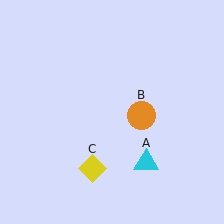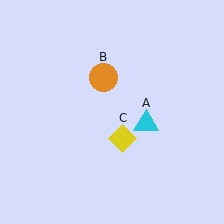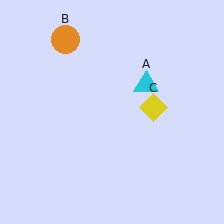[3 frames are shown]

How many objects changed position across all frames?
3 objects changed position: cyan triangle (object A), orange circle (object B), yellow diamond (object C).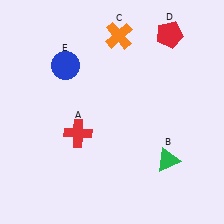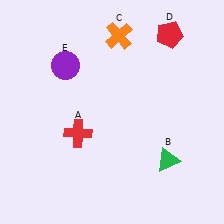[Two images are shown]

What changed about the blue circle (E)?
In Image 1, E is blue. In Image 2, it changed to purple.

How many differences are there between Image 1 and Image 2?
There is 1 difference between the two images.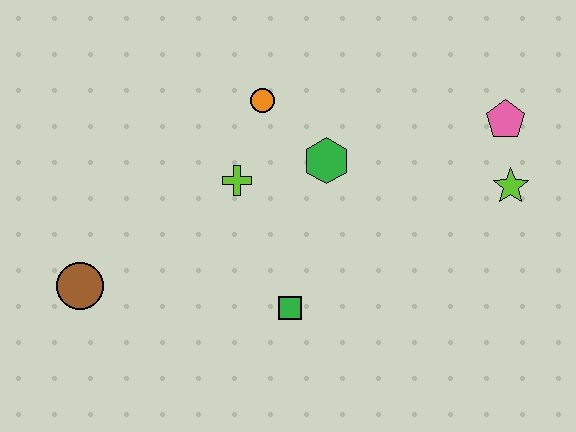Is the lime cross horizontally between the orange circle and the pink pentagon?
No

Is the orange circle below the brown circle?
No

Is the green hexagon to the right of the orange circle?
Yes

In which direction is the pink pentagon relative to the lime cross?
The pink pentagon is to the right of the lime cross.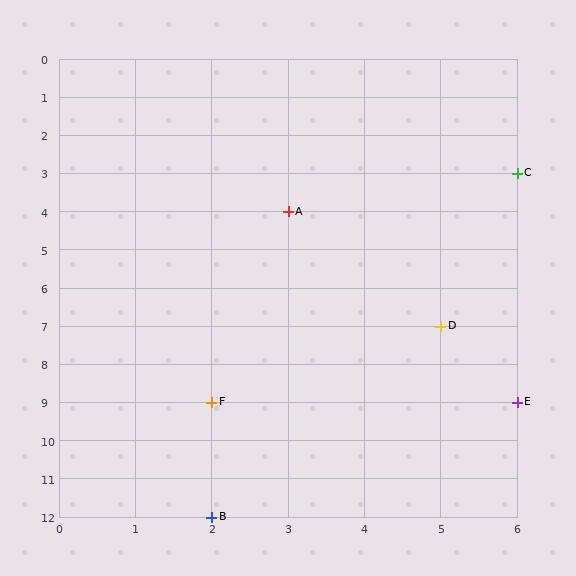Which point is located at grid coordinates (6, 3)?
Point C is at (6, 3).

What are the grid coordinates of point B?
Point B is at grid coordinates (2, 12).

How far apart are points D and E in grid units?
Points D and E are 1 column and 2 rows apart (about 2.2 grid units diagonally).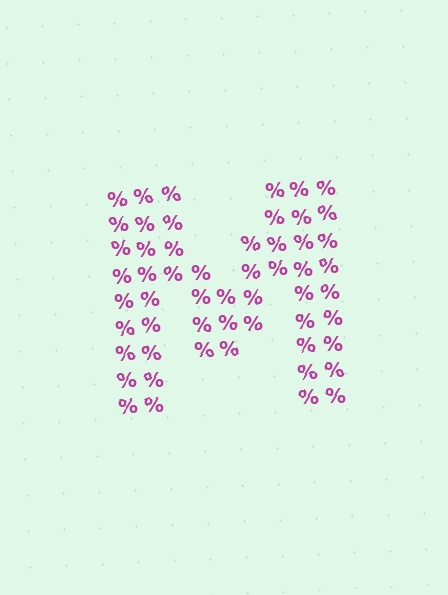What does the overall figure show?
The overall figure shows the letter M.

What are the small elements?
The small elements are percent signs.